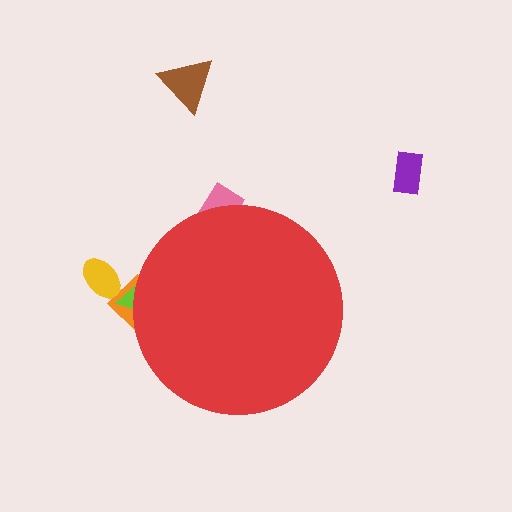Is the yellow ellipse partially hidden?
No, the yellow ellipse is fully visible.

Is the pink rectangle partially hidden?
Yes, the pink rectangle is partially hidden behind the red circle.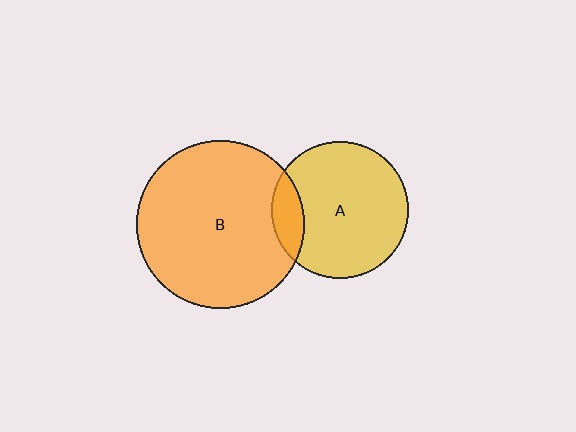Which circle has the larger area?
Circle B (orange).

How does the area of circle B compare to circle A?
Approximately 1.5 times.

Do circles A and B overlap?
Yes.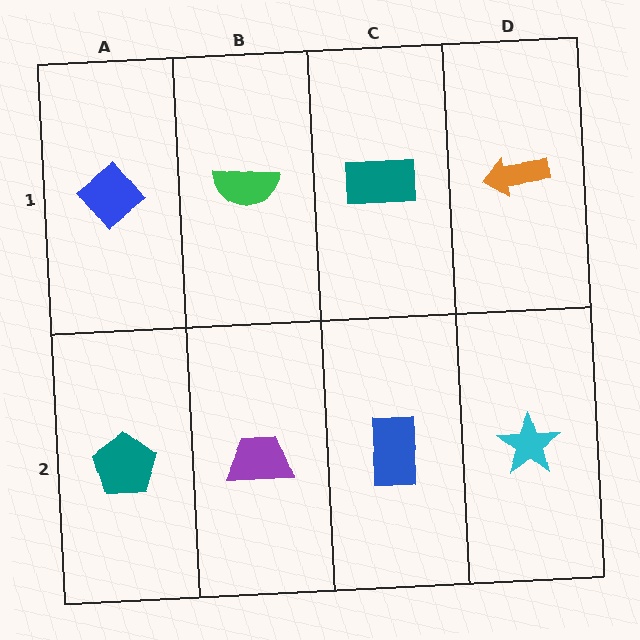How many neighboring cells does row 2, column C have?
3.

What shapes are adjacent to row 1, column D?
A cyan star (row 2, column D), a teal rectangle (row 1, column C).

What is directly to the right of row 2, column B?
A blue rectangle.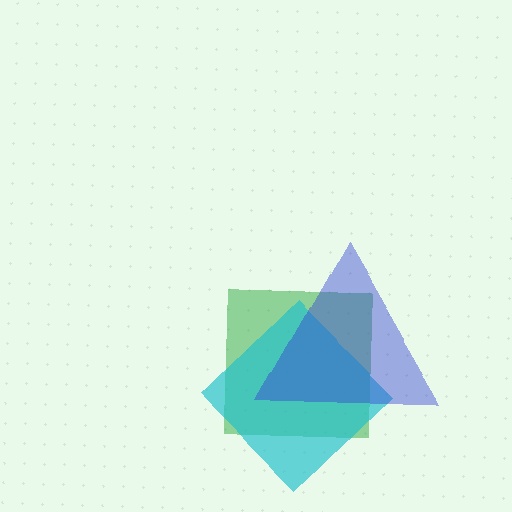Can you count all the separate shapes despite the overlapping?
Yes, there are 3 separate shapes.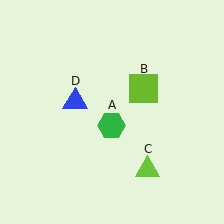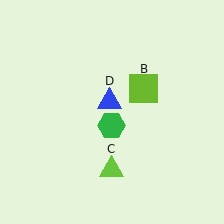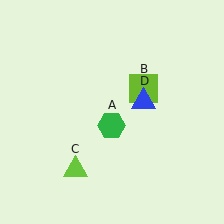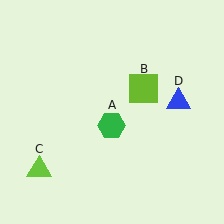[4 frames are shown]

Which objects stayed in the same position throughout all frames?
Green hexagon (object A) and lime square (object B) remained stationary.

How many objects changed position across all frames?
2 objects changed position: lime triangle (object C), blue triangle (object D).